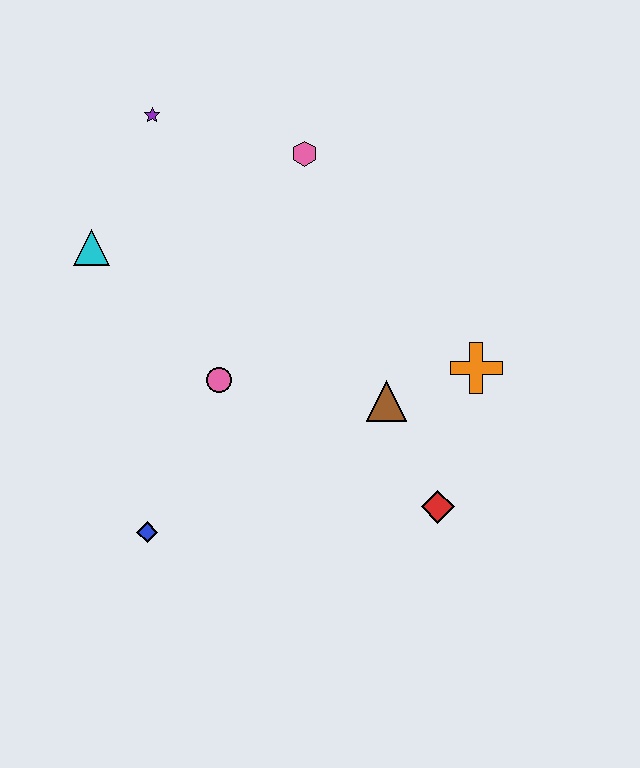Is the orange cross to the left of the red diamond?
No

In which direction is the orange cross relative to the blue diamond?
The orange cross is to the right of the blue diamond.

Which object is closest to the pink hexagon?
The purple star is closest to the pink hexagon.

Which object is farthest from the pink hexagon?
The blue diamond is farthest from the pink hexagon.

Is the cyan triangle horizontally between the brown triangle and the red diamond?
No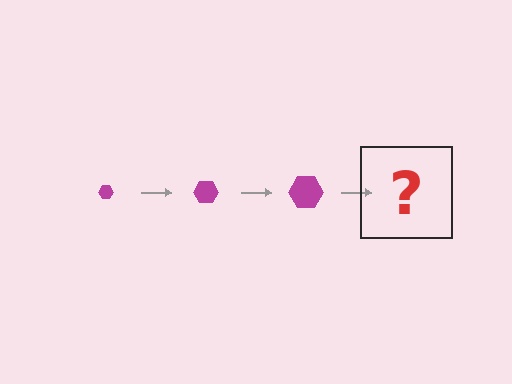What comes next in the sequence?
The next element should be a magenta hexagon, larger than the previous one.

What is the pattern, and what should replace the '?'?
The pattern is that the hexagon gets progressively larger each step. The '?' should be a magenta hexagon, larger than the previous one.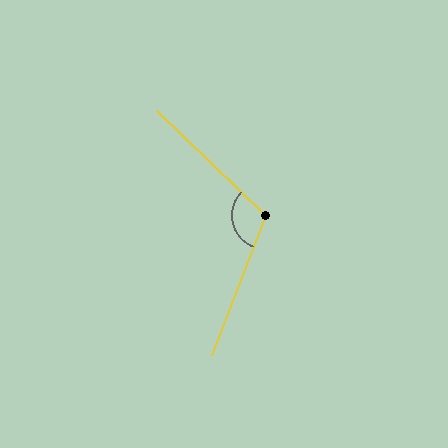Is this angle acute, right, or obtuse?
It is obtuse.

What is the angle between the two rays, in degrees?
Approximately 113 degrees.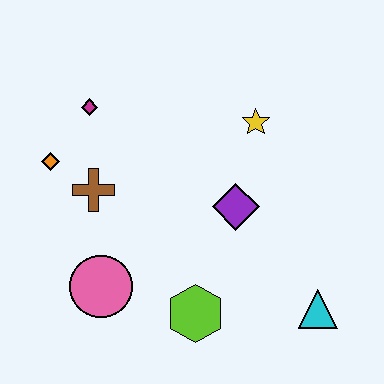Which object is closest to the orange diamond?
The brown cross is closest to the orange diamond.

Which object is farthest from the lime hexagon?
The magenta diamond is farthest from the lime hexagon.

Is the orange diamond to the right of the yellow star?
No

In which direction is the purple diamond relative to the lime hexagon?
The purple diamond is above the lime hexagon.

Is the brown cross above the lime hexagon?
Yes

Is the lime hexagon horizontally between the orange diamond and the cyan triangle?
Yes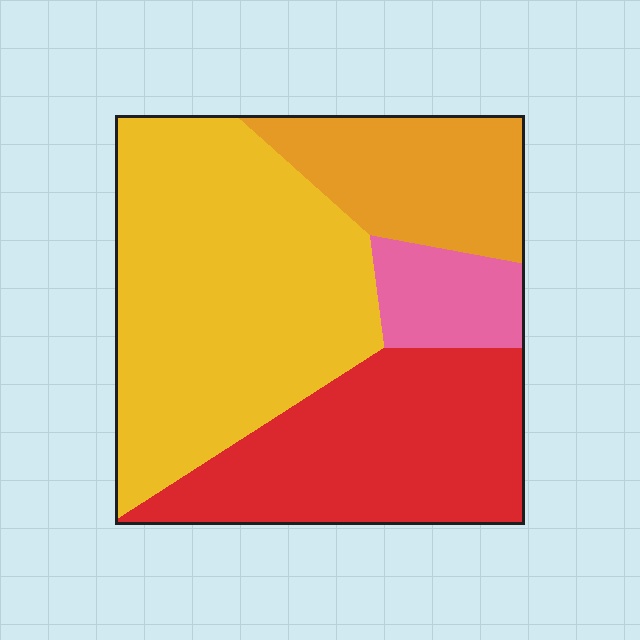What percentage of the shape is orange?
Orange covers roughly 15% of the shape.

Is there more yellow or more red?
Yellow.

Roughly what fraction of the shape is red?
Red takes up about one third (1/3) of the shape.